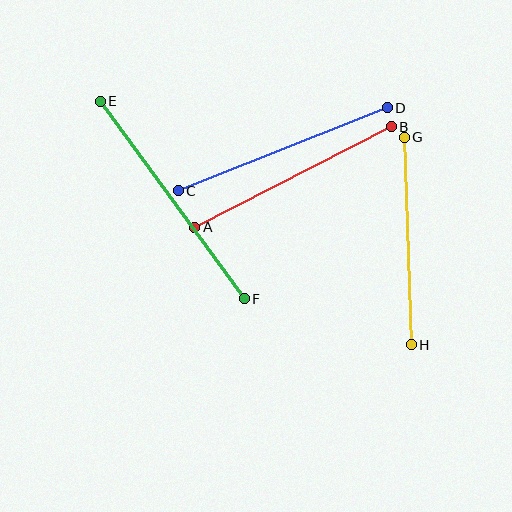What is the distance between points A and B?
The distance is approximately 221 pixels.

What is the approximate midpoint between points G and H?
The midpoint is at approximately (408, 241) pixels.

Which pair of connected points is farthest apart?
Points E and F are farthest apart.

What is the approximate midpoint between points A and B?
The midpoint is at approximately (293, 177) pixels.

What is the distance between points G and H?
The distance is approximately 208 pixels.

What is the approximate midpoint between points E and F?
The midpoint is at approximately (172, 200) pixels.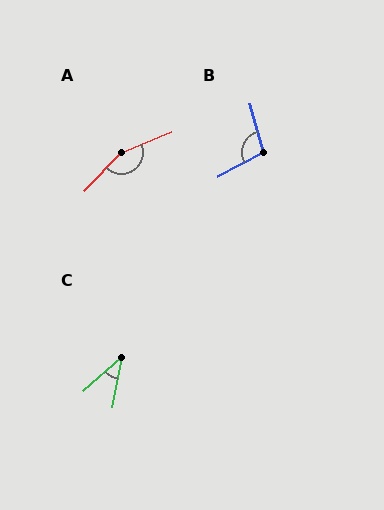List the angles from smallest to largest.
C (38°), B (103°), A (157°).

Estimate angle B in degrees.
Approximately 103 degrees.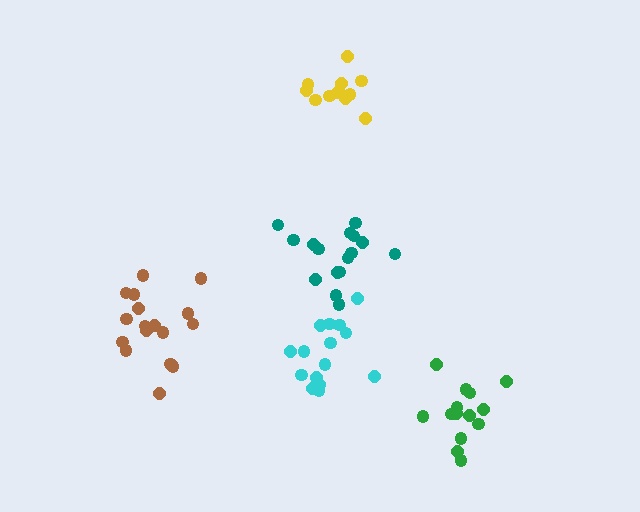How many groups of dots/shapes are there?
There are 5 groups.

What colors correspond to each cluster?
The clusters are colored: cyan, teal, green, brown, yellow.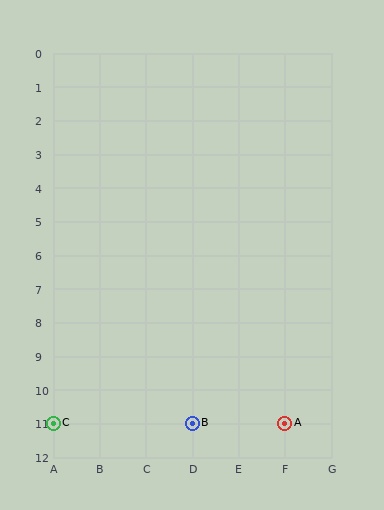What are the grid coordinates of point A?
Point A is at grid coordinates (F, 11).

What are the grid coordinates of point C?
Point C is at grid coordinates (A, 11).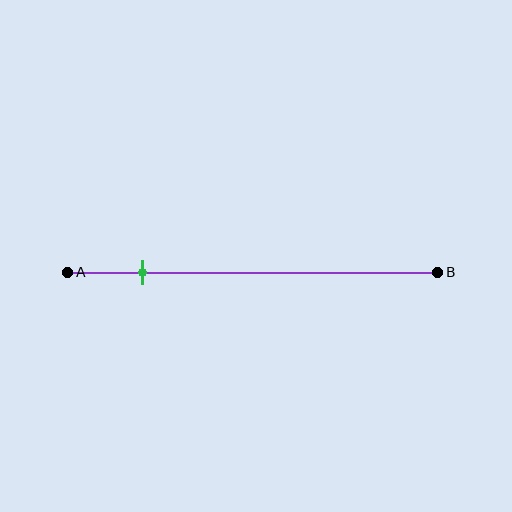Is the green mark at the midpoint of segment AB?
No, the mark is at about 20% from A, not at the 50% midpoint.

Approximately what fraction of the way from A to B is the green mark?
The green mark is approximately 20% of the way from A to B.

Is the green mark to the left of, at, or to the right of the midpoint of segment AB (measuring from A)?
The green mark is to the left of the midpoint of segment AB.